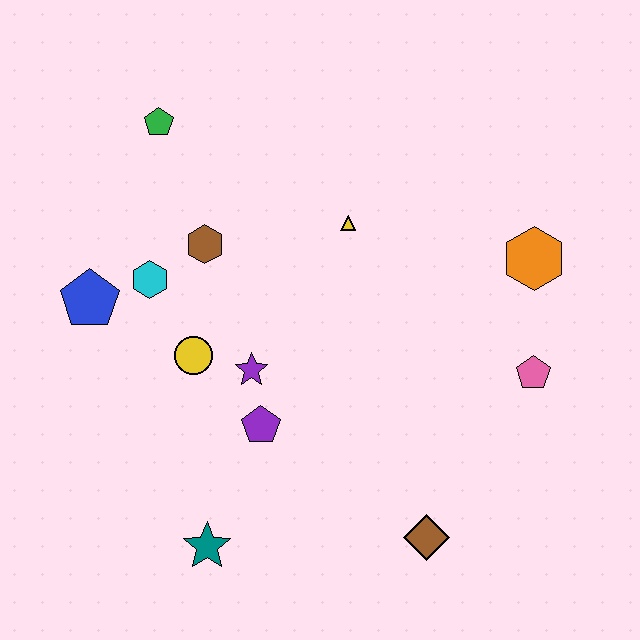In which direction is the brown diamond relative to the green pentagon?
The brown diamond is below the green pentagon.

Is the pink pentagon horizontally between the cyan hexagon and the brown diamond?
No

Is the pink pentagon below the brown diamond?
No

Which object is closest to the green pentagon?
The brown hexagon is closest to the green pentagon.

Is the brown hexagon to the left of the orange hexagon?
Yes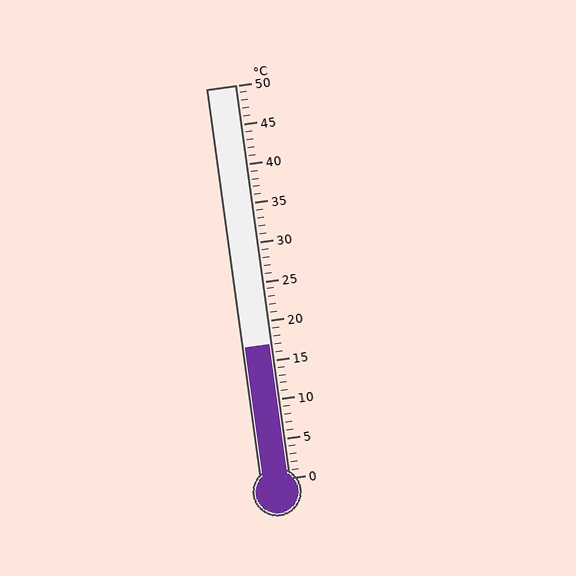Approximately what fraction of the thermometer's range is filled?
The thermometer is filled to approximately 35% of its range.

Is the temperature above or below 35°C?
The temperature is below 35°C.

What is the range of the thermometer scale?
The thermometer scale ranges from 0°C to 50°C.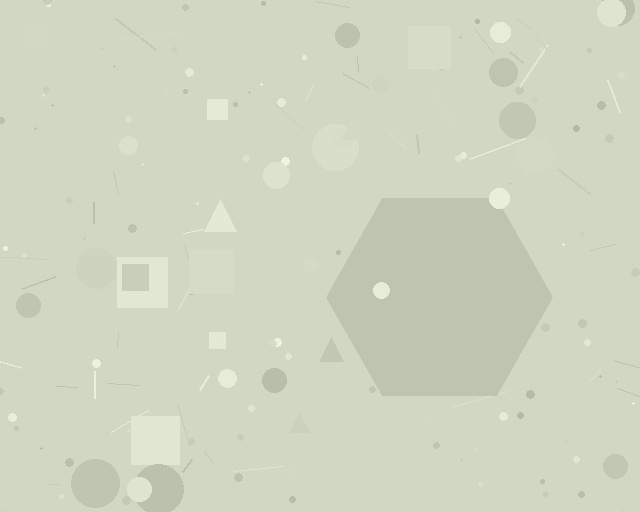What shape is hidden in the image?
A hexagon is hidden in the image.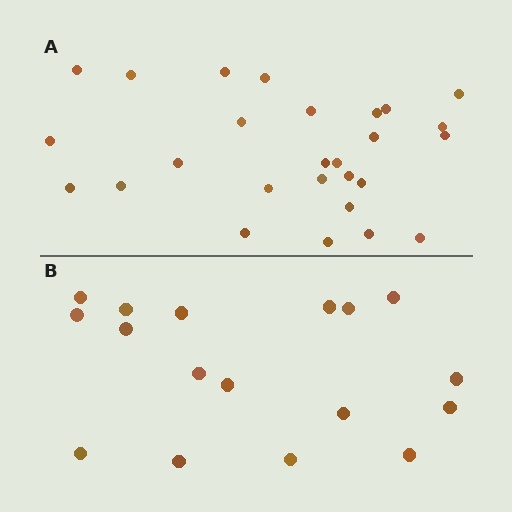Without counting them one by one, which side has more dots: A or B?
Region A (the top region) has more dots.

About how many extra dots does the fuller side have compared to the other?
Region A has roughly 10 or so more dots than region B.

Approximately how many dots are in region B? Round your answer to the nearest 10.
About 20 dots. (The exact count is 17, which rounds to 20.)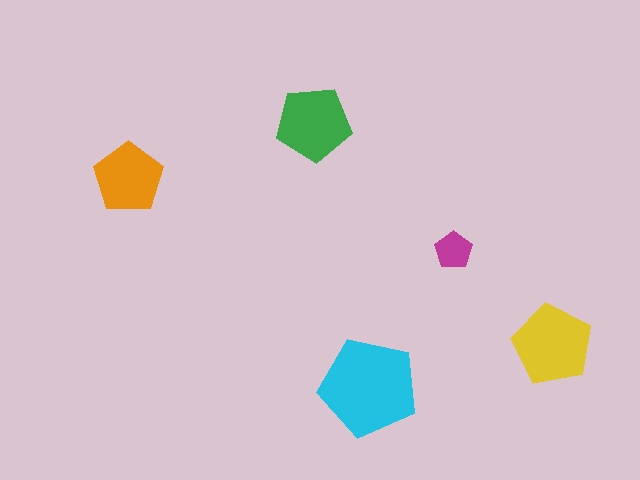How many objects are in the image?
There are 5 objects in the image.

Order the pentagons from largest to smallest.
the cyan one, the yellow one, the green one, the orange one, the magenta one.